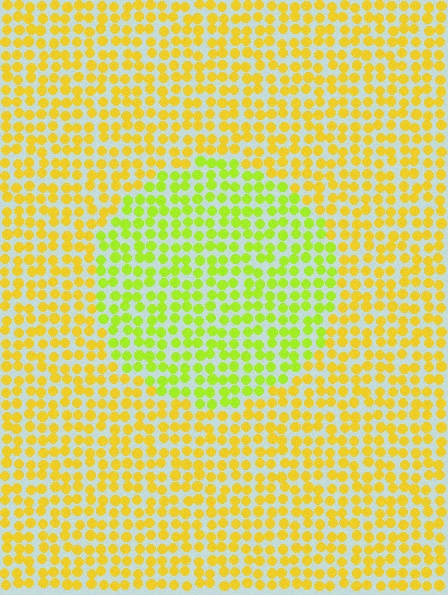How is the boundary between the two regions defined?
The boundary is defined purely by a slight shift in hue (about 33 degrees). Spacing, size, and orientation are identical on both sides.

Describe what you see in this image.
The image is filled with small yellow elements in a uniform arrangement. A circle-shaped region is visible where the elements are tinted to a slightly different hue, forming a subtle color boundary.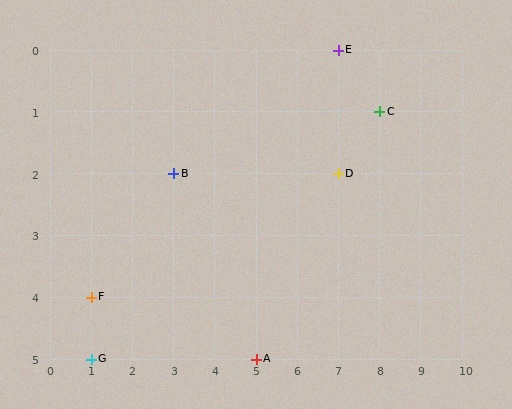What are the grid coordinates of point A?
Point A is at grid coordinates (5, 5).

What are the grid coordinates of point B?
Point B is at grid coordinates (3, 2).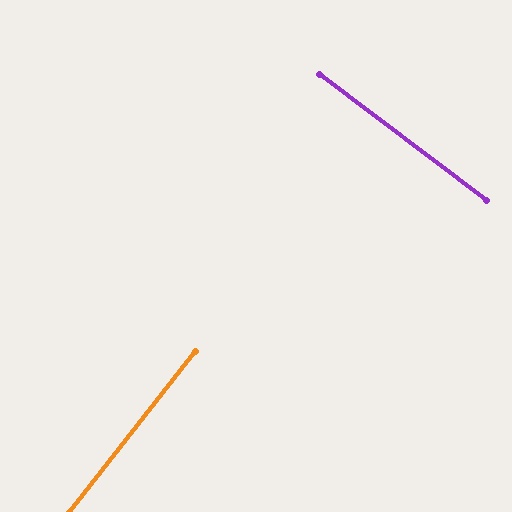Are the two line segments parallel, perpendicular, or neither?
Perpendicular — they meet at approximately 89°.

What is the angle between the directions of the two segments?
Approximately 89 degrees.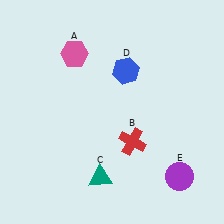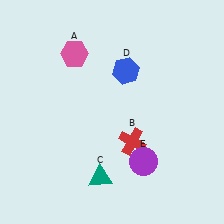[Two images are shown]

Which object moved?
The purple circle (E) moved left.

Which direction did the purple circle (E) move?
The purple circle (E) moved left.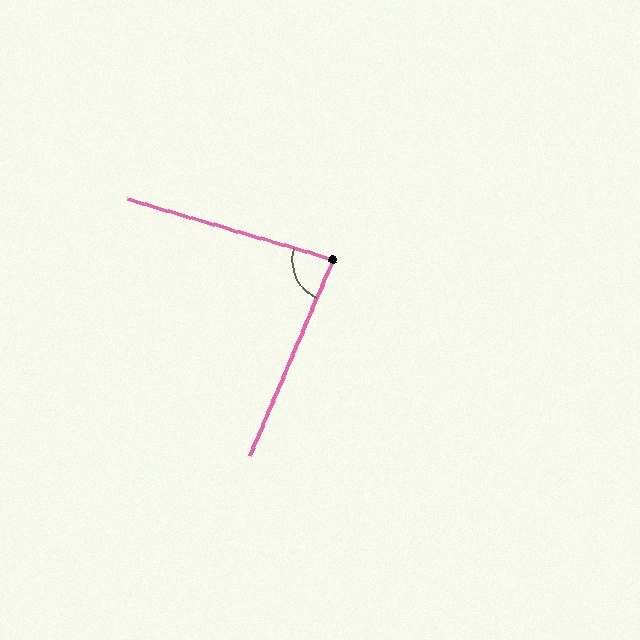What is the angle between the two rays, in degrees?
Approximately 83 degrees.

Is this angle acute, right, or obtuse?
It is acute.